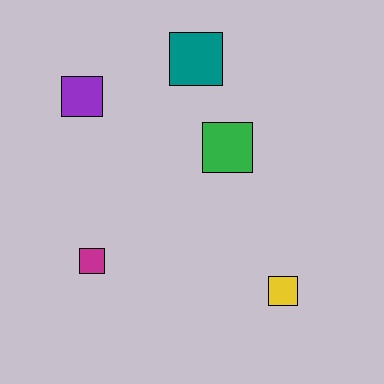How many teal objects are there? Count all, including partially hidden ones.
There is 1 teal object.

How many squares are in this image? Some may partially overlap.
There are 5 squares.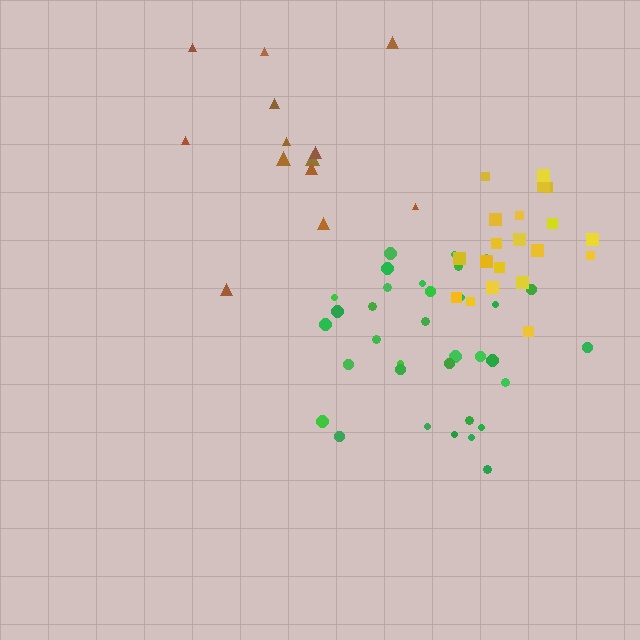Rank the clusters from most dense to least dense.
yellow, green, brown.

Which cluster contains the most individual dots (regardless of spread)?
Green (34).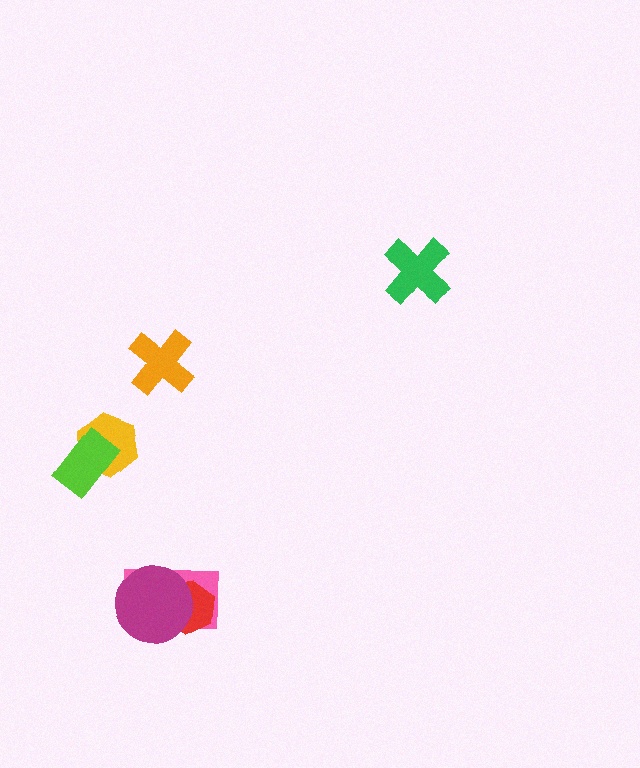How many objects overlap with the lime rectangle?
1 object overlaps with the lime rectangle.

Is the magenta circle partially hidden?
No, no other shape covers it.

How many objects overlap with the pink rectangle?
2 objects overlap with the pink rectangle.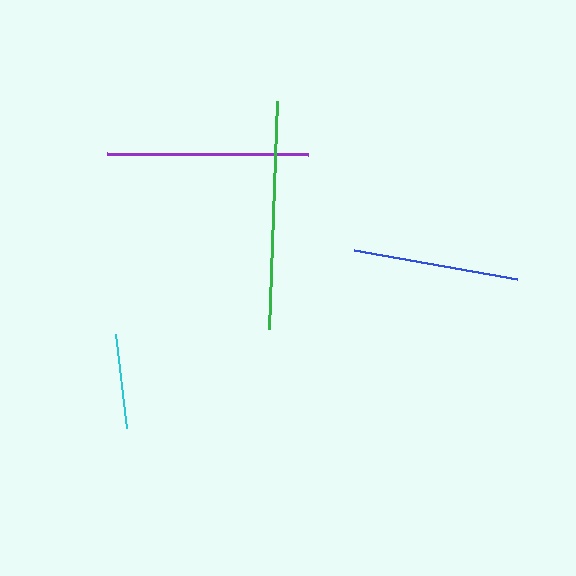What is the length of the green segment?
The green segment is approximately 229 pixels long.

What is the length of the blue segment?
The blue segment is approximately 165 pixels long.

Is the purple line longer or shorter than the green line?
The green line is longer than the purple line.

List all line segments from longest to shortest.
From longest to shortest: green, purple, blue, cyan.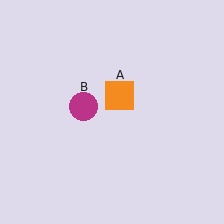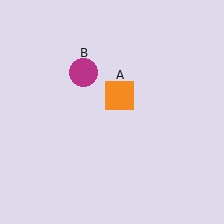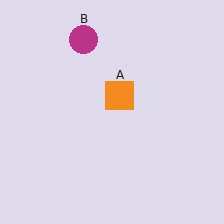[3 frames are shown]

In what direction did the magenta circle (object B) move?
The magenta circle (object B) moved up.